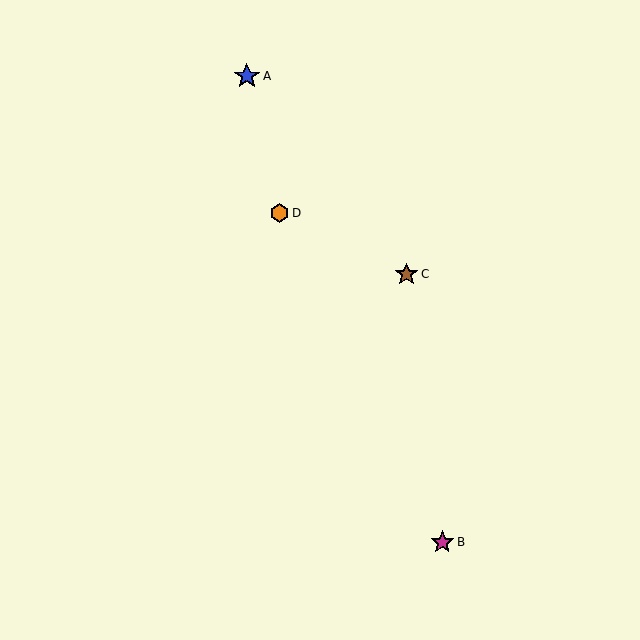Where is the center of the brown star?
The center of the brown star is at (406, 274).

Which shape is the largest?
The blue star (labeled A) is the largest.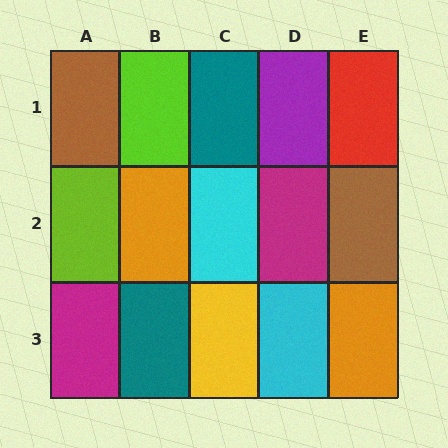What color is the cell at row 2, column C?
Cyan.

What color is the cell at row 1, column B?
Lime.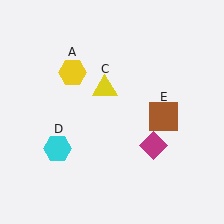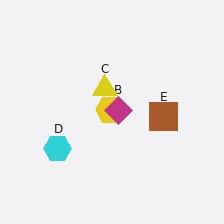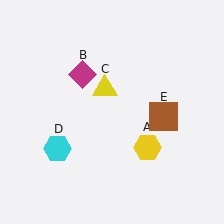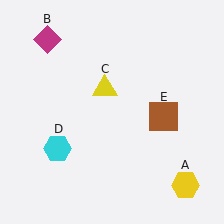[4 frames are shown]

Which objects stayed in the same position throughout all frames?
Yellow triangle (object C) and cyan hexagon (object D) and brown square (object E) remained stationary.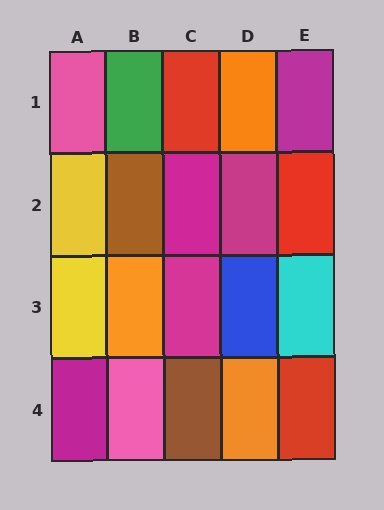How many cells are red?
3 cells are red.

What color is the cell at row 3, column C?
Magenta.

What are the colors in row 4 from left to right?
Magenta, pink, brown, orange, red.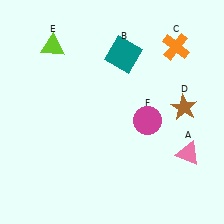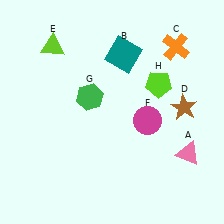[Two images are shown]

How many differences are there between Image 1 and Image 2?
There are 2 differences between the two images.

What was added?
A green hexagon (G), a lime pentagon (H) were added in Image 2.